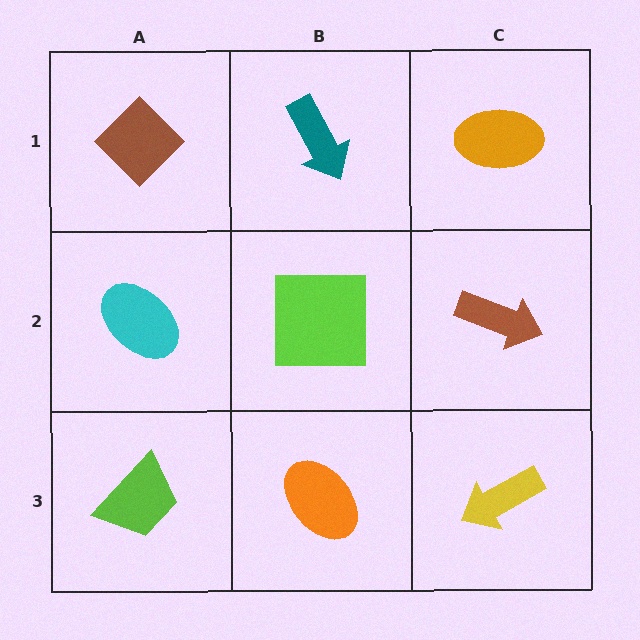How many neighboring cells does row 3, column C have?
2.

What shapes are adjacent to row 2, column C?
An orange ellipse (row 1, column C), a yellow arrow (row 3, column C), a lime square (row 2, column B).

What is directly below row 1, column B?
A lime square.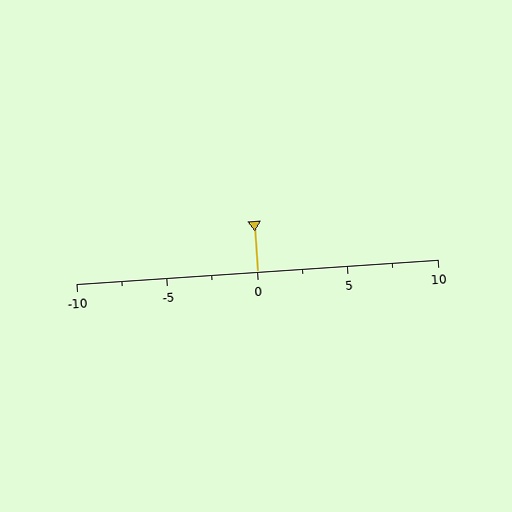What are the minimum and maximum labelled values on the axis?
The axis runs from -10 to 10.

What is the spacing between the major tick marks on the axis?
The major ticks are spaced 5 apart.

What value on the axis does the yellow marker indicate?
The marker indicates approximately 0.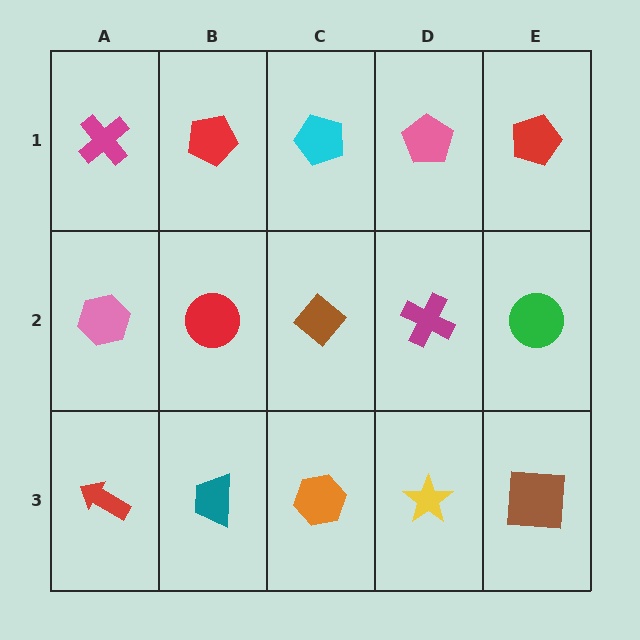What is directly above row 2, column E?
A red pentagon.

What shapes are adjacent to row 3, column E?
A green circle (row 2, column E), a yellow star (row 3, column D).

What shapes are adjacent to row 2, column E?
A red pentagon (row 1, column E), a brown square (row 3, column E), a magenta cross (row 2, column D).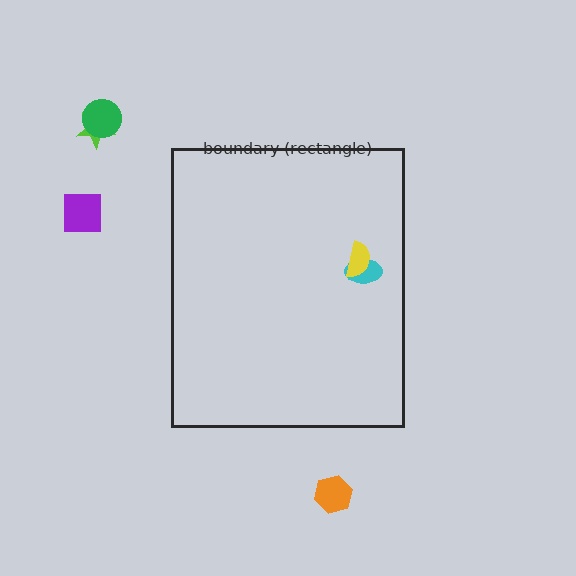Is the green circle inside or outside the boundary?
Outside.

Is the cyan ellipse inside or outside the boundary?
Inside.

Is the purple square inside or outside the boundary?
Outside.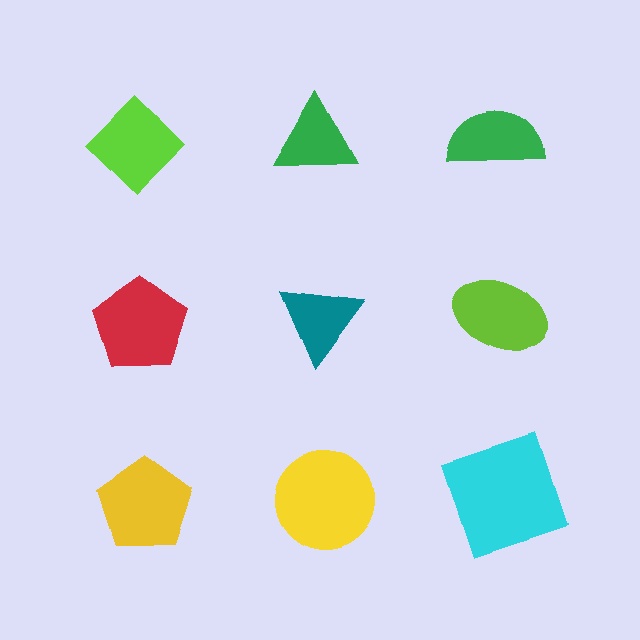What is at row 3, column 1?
A yellow pentagon.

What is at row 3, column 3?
A cyan square.